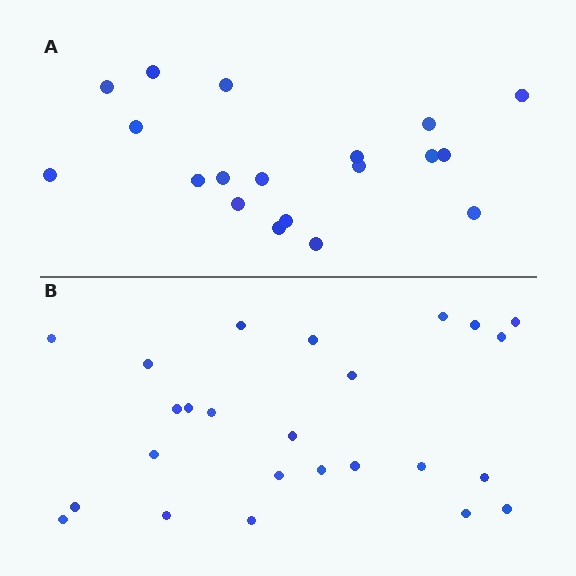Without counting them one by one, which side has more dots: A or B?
Region B (the bottom region) has more dots.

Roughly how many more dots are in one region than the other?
Region B has about 6 more dots than region A.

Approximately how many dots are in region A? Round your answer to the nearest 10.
About 20 dots. (The exact count is 19, which rounds to 20.)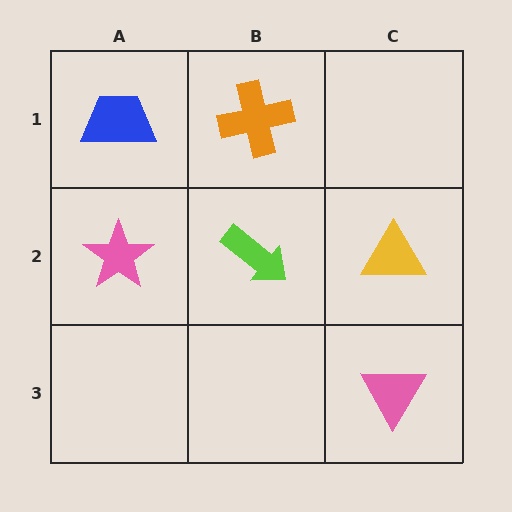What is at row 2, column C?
A yellow triangle.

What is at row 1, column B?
An orange cross.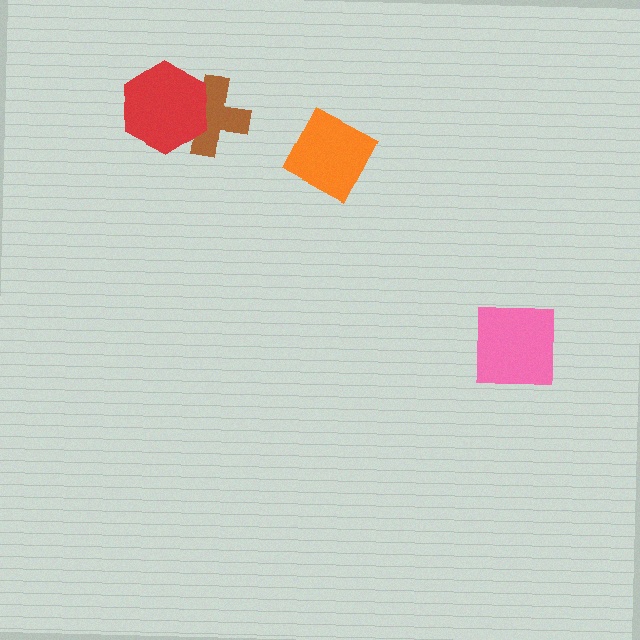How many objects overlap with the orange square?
0 objects overlap with the orange square.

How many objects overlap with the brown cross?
1 object overlaps with the brown cross.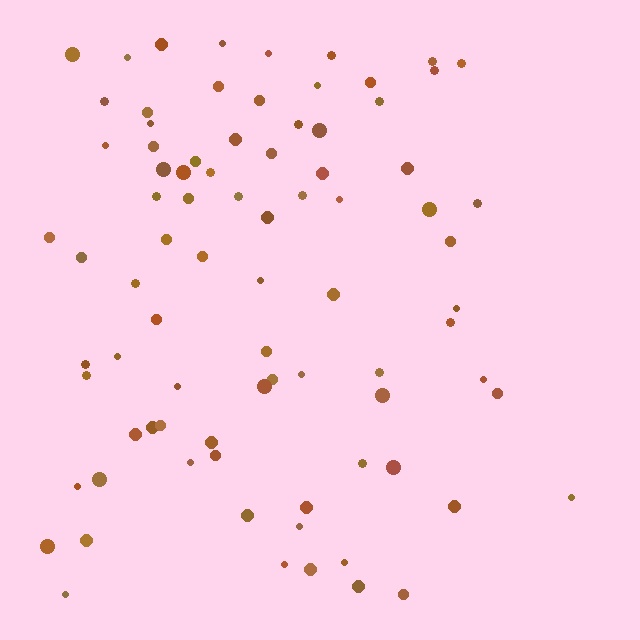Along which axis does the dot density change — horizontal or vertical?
Horizontal.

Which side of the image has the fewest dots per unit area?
The right.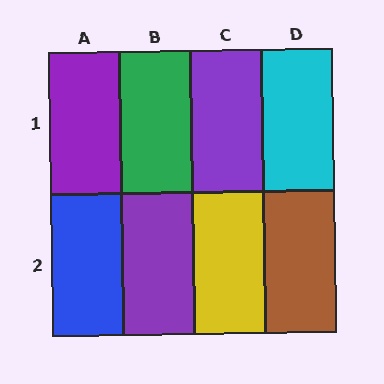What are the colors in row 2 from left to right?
Blue, purple, yellow, brown.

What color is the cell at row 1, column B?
Green.